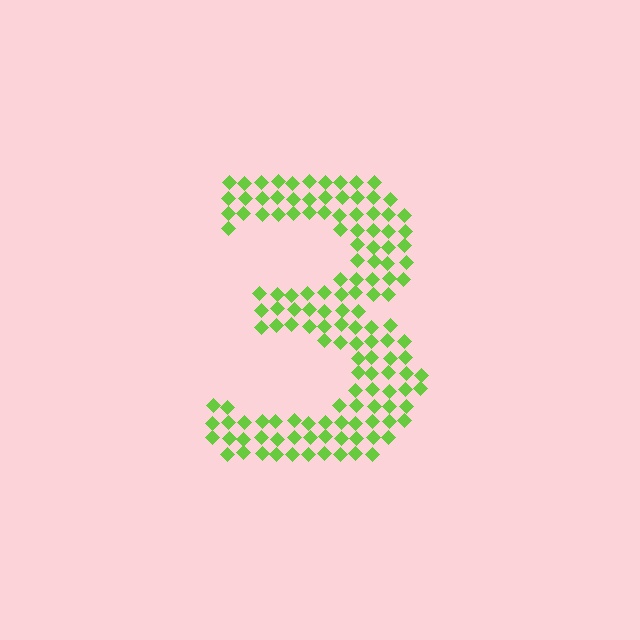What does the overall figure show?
The overall figure shows the digit 3.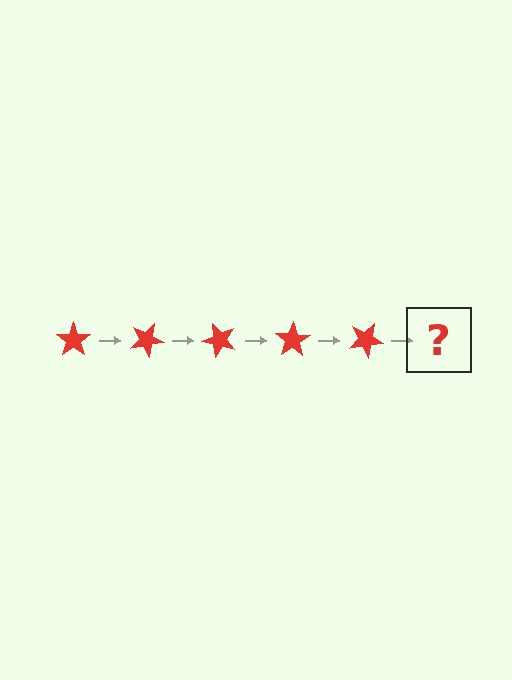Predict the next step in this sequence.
The next step is a red star rotated 125 degrees.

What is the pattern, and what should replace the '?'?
The pattern is that the star rotates 25 degrees each step. The '?' should be a red star rotated 125 degrees.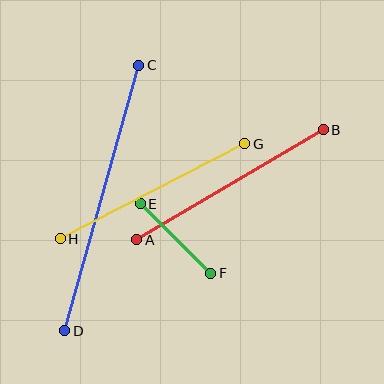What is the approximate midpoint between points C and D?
The midpoint is at approximately (102, 198) pixels.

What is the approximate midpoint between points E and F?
The midpoint is at approximately (175, 238) pixels.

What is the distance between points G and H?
The distance is approximately 207 pixels.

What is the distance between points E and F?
The distance is approximately 99 pixels.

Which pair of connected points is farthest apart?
Points C and D are farthest apart.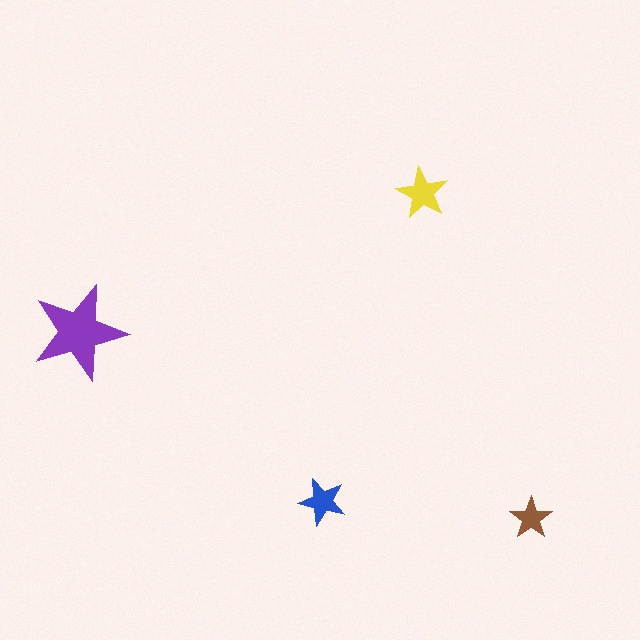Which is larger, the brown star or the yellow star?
The yellow one.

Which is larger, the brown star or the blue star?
The blue one.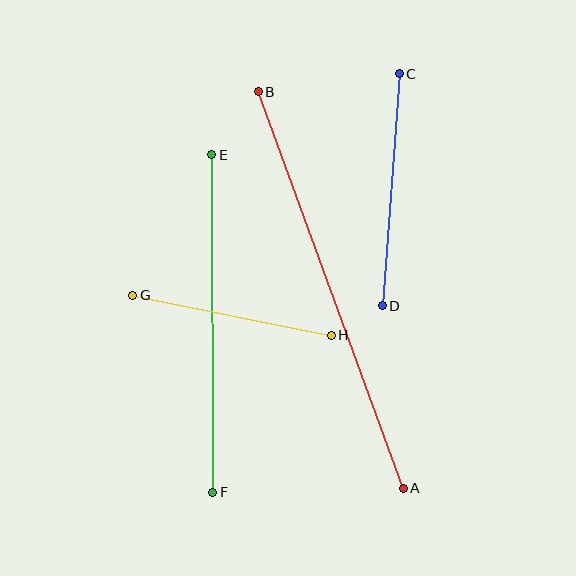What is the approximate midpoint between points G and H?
The midpoint is at approximately (232, 315) pixels.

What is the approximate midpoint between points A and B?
The midpoint is at approximately (331, 290) pixels.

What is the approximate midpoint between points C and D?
The midpoint is at approximately (391, 190) pixels.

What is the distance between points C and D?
The distance is approximately 233 pixels.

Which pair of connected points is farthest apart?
Points A and B are farthest apart.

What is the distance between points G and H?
The distance is approximately 203 pixels.